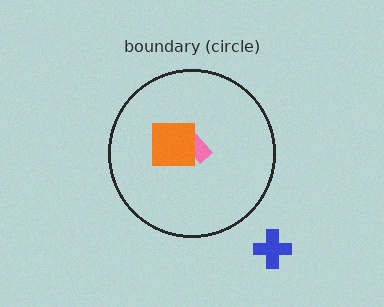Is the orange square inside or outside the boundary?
Inside.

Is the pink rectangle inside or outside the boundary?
Inside.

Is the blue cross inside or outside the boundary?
Outside.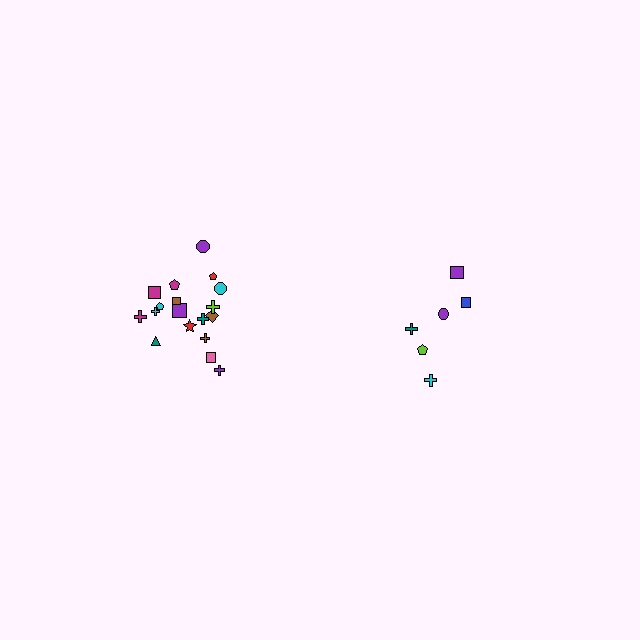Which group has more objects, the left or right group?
The left group.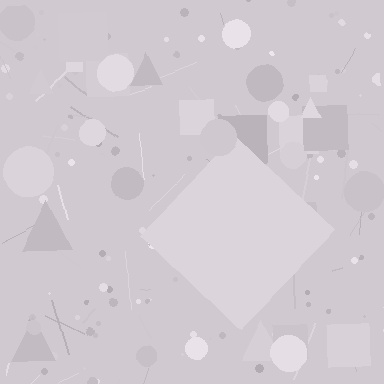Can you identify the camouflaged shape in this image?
The camouflaged shape is a diamond.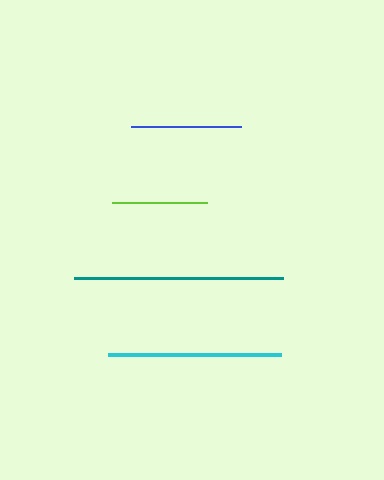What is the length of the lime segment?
The lime segment is approximately 95 pixels long.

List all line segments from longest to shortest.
From longest to shortest: teal, cyan, blue, lime.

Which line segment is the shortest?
The lime line is the shortest at approximately 95 pixels.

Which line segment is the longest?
The teal line is the longest at approximately 208 pixels.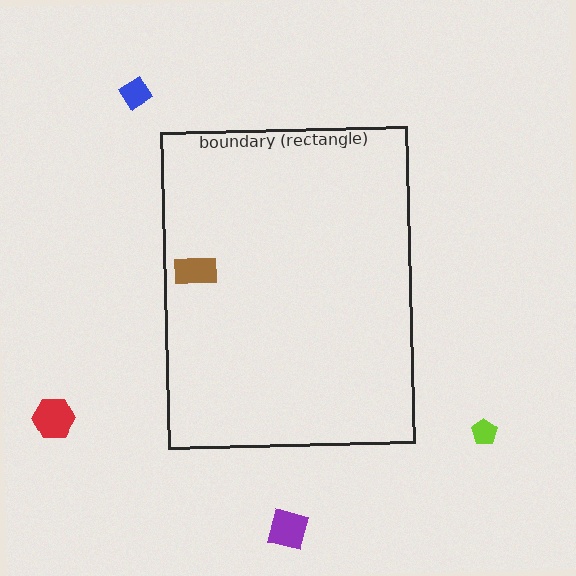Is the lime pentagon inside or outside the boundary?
Outside.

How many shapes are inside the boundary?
1 inside, 4 outside.